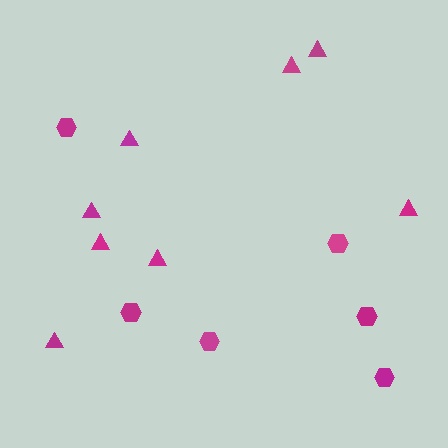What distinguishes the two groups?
There are 2 groups: one group of triangles (8) and one group of hexagons (6).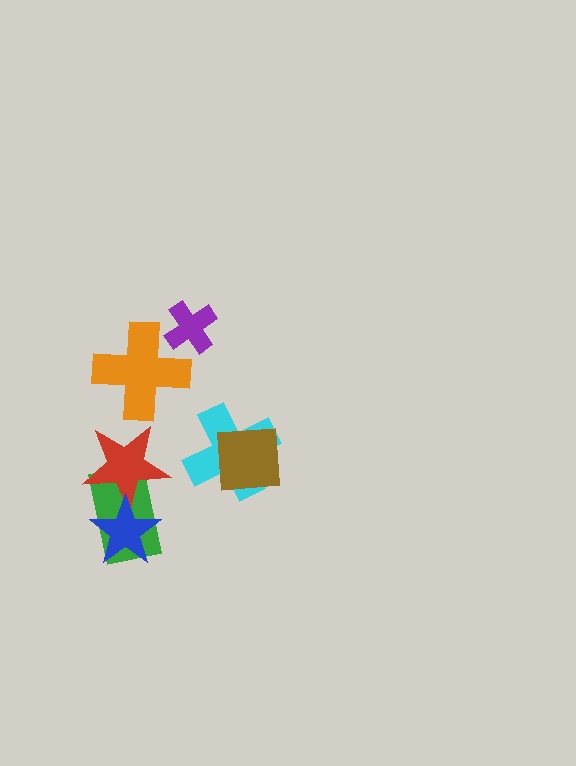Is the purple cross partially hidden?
Yes, it is partially covered by another shape.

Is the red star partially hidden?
Yes, it is partially covered by another shape.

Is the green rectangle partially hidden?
Yes, it is partially covered by another shape.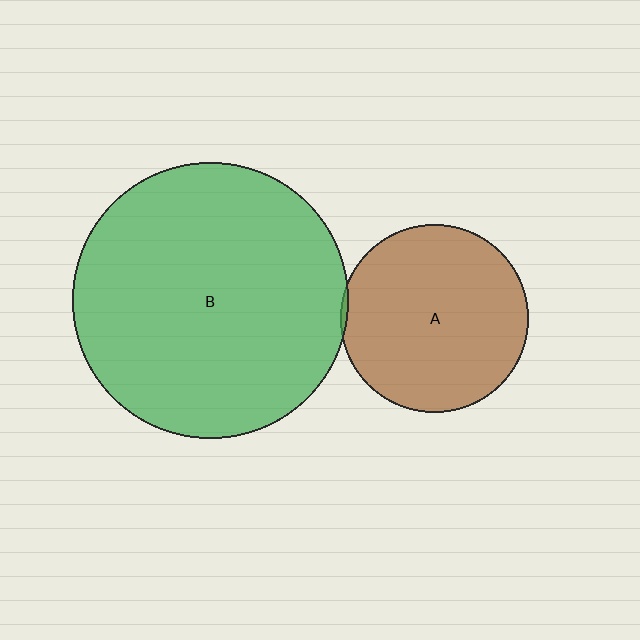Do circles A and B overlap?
Yes.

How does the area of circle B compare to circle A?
Approximately 2.2 times.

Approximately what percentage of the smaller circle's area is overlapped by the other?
Approximately 5%.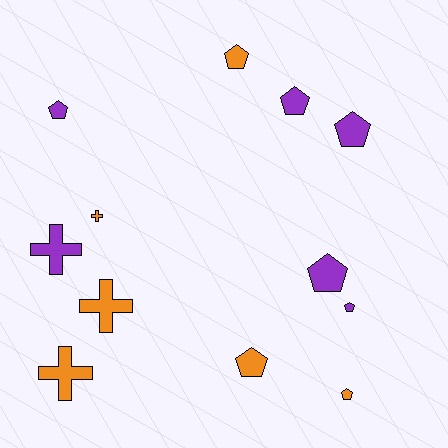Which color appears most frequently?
Purple, with 6 objects.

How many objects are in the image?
There are 12 objects.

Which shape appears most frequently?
Pentagon, with 8 objects.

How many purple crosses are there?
There is 1 purple cross.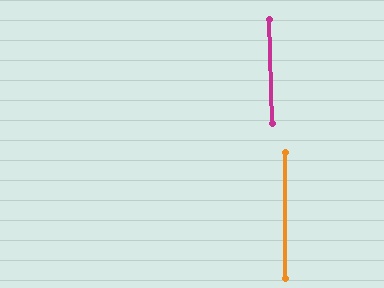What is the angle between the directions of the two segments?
Approximately 1 degree.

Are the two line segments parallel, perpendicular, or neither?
Parallel — their directions differ by only 1.2°.